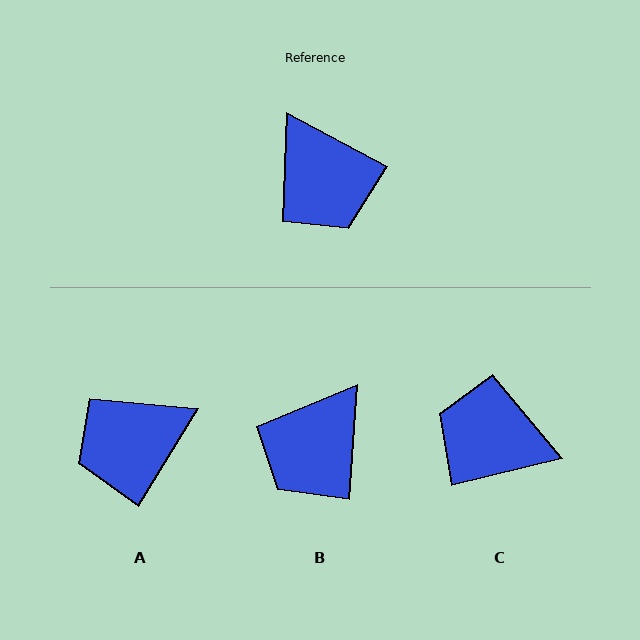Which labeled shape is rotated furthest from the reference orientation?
C, about 138 degrees away.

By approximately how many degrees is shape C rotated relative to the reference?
Approximately 138 degrees clockwise.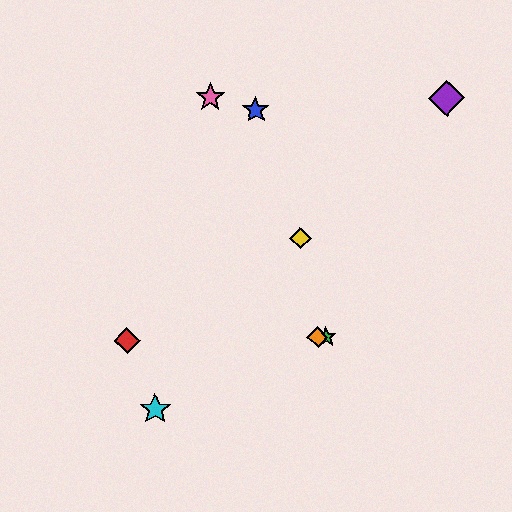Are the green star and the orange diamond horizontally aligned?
Yes, both are at y≈337.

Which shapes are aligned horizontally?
The red diamond, the green star, the orange diamond are aligned horizontally.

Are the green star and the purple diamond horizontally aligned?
No, the green star is at y≈337 and the purple diamond is at y≈98.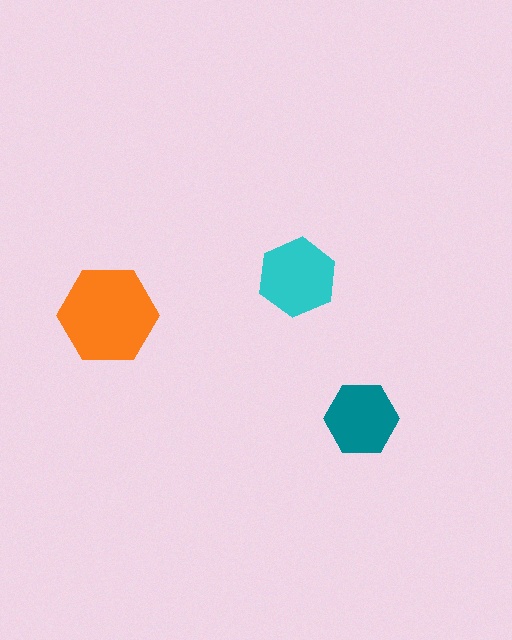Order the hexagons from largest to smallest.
the orange one, the cyan one, the teal one.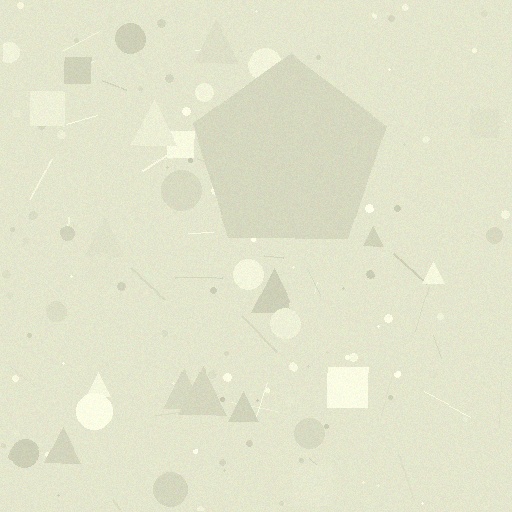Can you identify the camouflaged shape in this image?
The camouflaged shape is a pentagon.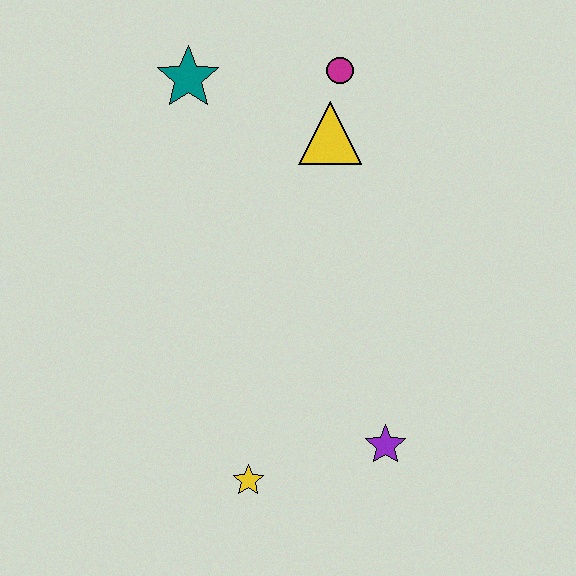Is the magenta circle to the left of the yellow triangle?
No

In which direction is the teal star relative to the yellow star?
The teal star is above the yellow star.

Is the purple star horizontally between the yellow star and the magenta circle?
No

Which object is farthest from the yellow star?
The magenta circle is farthest from the yellow star.